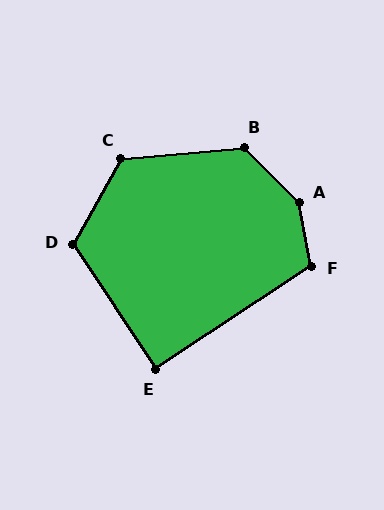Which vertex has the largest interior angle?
A, at approximately 145 degrees.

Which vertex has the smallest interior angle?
E, at approximately 90 degrees.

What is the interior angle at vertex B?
Approximately 130 degrees (obtuse).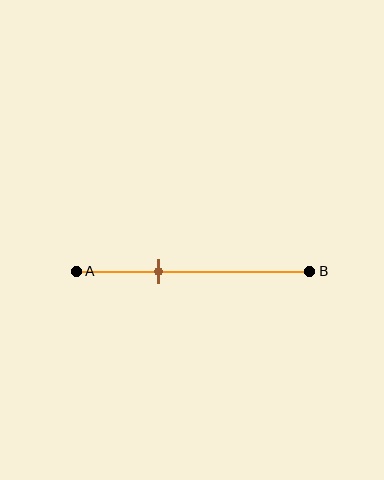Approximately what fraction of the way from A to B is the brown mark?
The brown mark is approximately 35% of the way from A to B.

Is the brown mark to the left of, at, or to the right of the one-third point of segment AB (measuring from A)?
The brown mark is approximately at the one-third point of segment AB.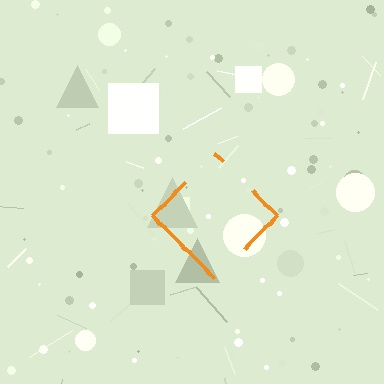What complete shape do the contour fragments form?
The contour fragments form a diamond.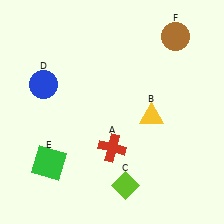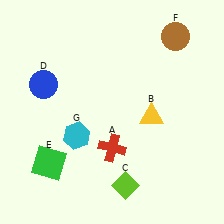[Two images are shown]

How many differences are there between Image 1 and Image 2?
There is 1 difference between the two images.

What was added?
A cyan hexagon (G) was added in Image 2.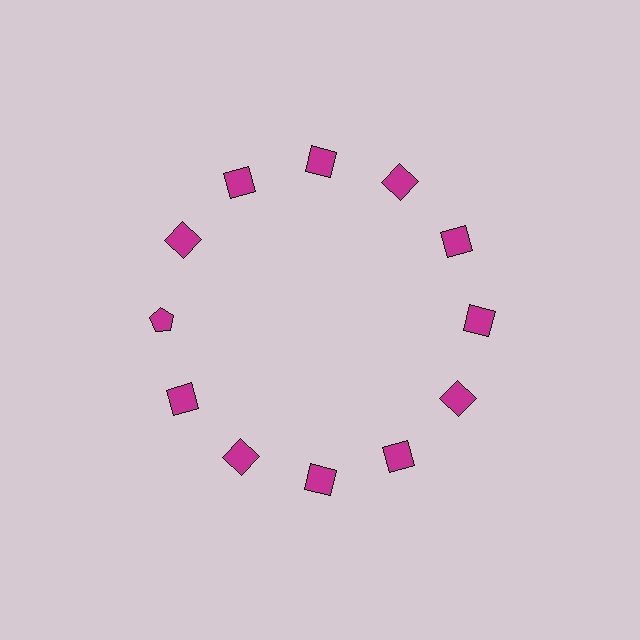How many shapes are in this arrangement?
There are 12 shapes arranged in a ring pattern.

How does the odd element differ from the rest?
It has a different shape: pentagon instead of square.